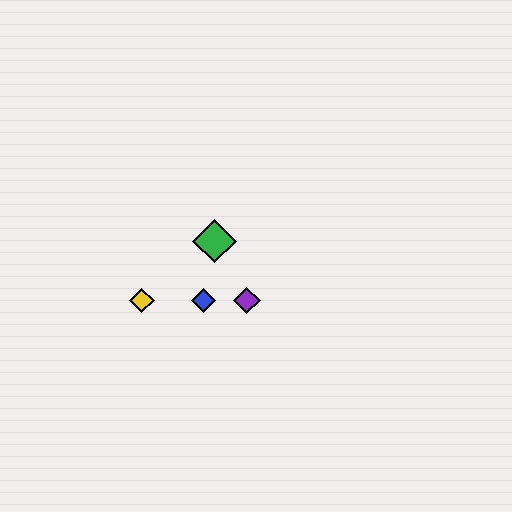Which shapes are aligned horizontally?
The red diamond, the blue diamond, the yellow diamond, the purple diamond are aligned horizontally.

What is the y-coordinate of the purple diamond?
The purple diamond is at y≈301.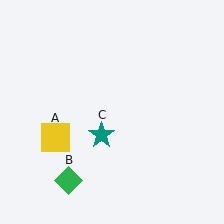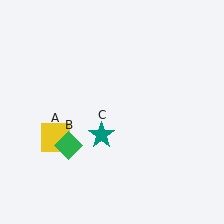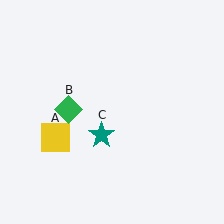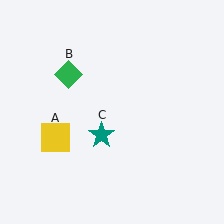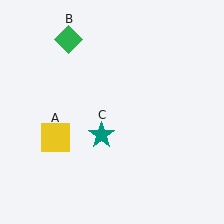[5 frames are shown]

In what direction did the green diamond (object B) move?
The green diamond (object B) moved up.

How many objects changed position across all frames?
1 object changed position: green diamond (object B).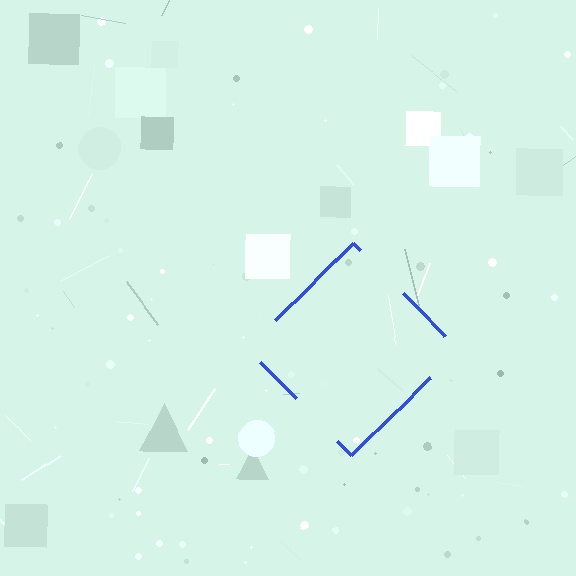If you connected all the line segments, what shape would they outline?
They would outline a diamond.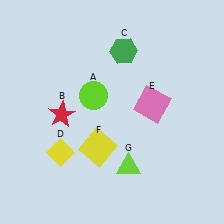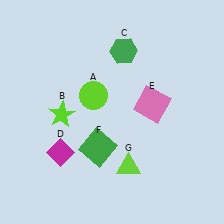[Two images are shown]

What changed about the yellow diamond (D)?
In Image 1, D is yellow. In Image 2, it changed to magenta.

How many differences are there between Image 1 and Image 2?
There are 3 differences between the two images.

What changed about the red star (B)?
In Image 1, B is red. In Image 2, it changed to lime.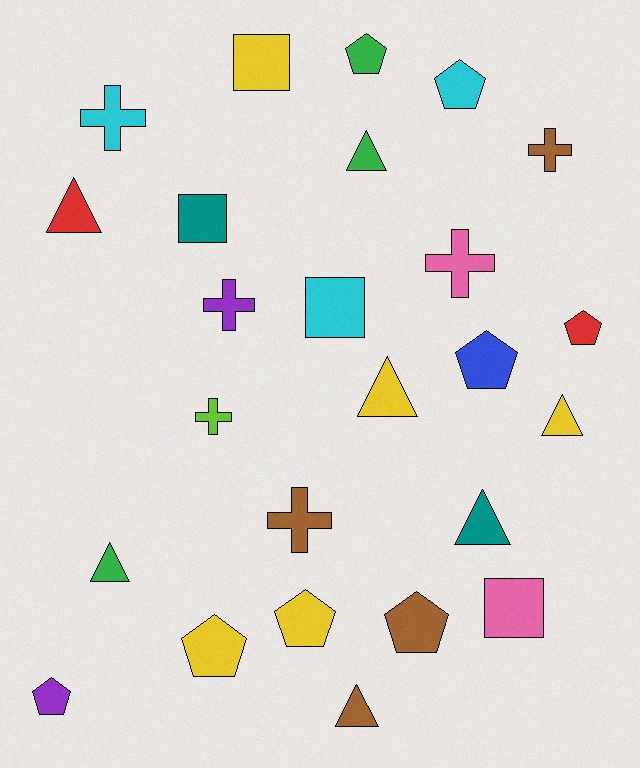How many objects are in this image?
There are 25 objects.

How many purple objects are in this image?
There are 2 purple objects.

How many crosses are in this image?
There are 6 crosses.